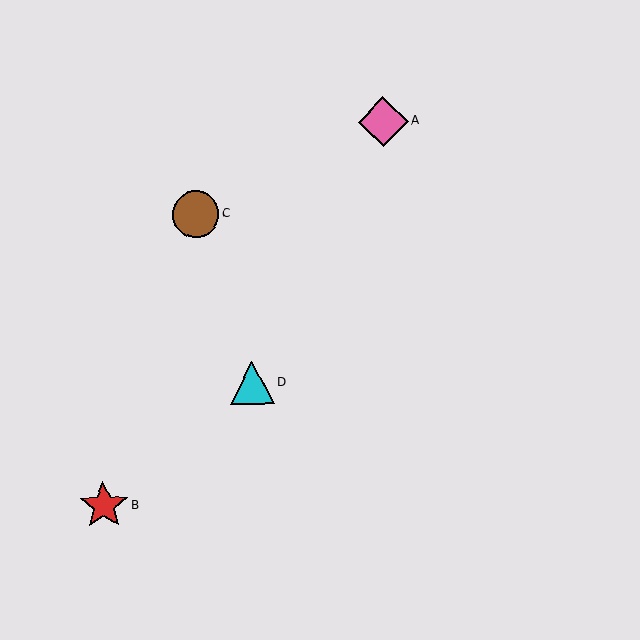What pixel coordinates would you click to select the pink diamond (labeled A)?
Click at (383, 122) to select the pink diamond A.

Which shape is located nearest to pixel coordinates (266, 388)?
The cyan triangle (labeled D) at (252, 382) is nearest to that location.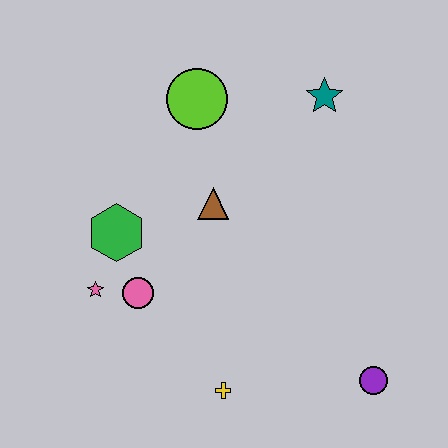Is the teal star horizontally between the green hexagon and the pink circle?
No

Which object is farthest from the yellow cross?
The teal star is farthest from the yellow cross.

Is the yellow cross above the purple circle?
No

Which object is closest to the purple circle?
The yellow cross is closest to the purple circle.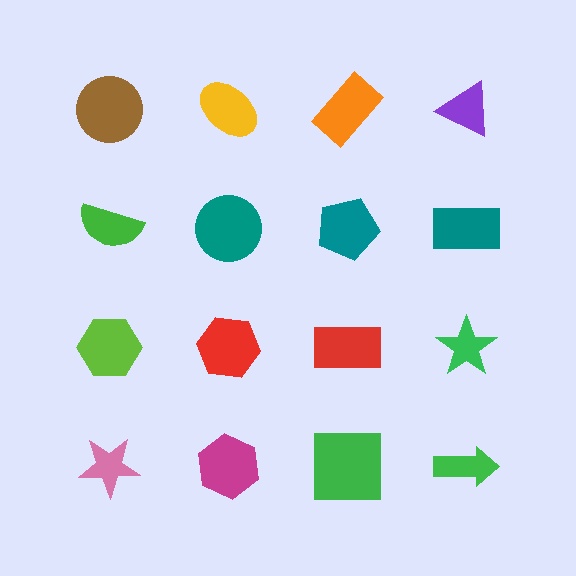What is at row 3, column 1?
A lime hexagon.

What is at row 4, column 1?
A pink star.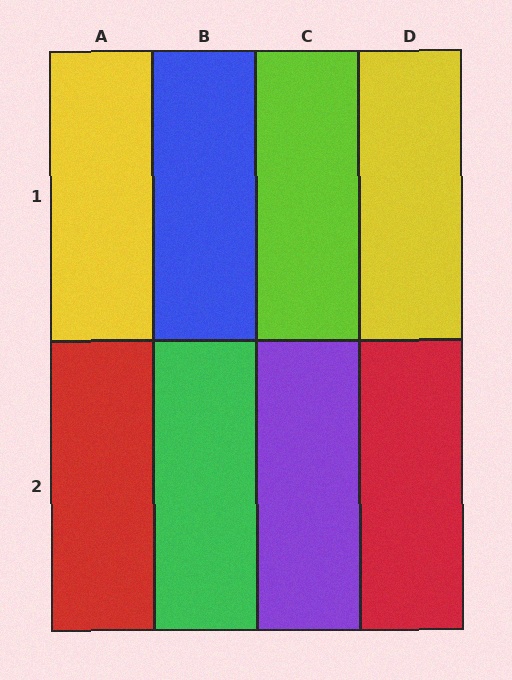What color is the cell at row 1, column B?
Blue.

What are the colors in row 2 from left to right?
Red, green, purple, red.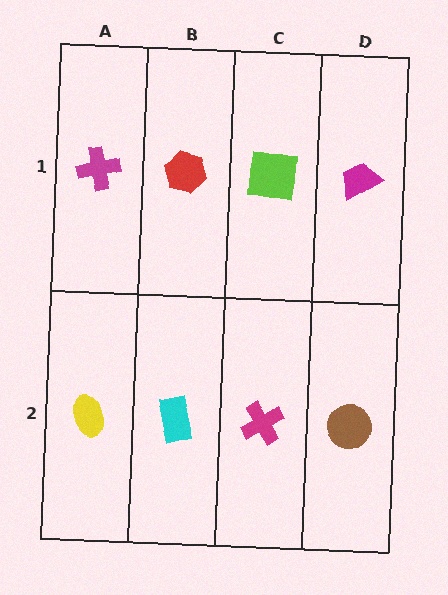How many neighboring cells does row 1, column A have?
2.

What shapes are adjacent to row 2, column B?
A red hexagon (row 1, column B), a yellow ellipse (row 2, column A), a magenta cross (row 2, column C).